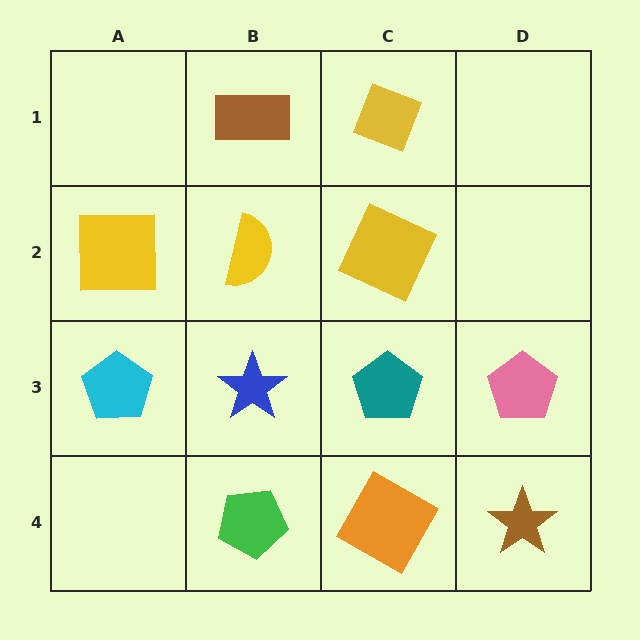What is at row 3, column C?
A teal pentagon.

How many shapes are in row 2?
3 shapes.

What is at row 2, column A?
A yellow square.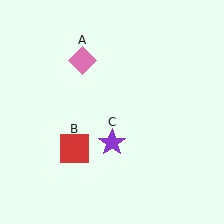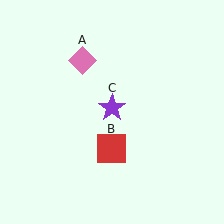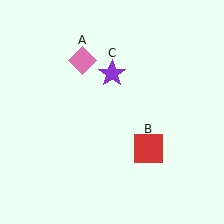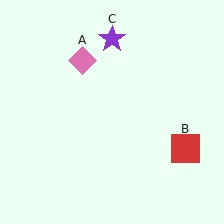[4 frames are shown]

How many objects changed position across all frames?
2 objects changed position: red square (object B), purple star (object C).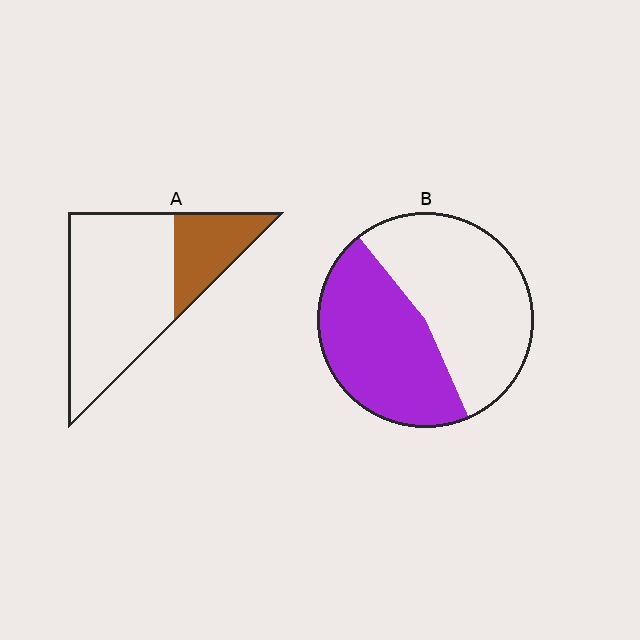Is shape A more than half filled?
No.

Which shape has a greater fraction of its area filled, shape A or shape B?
Shape B.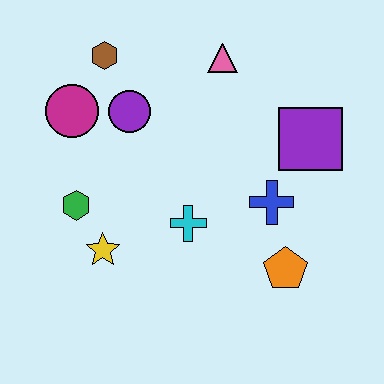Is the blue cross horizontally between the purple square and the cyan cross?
Yes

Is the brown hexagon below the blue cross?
No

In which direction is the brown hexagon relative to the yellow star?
The brown hexagon is above the yellow star.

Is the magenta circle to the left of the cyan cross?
Yes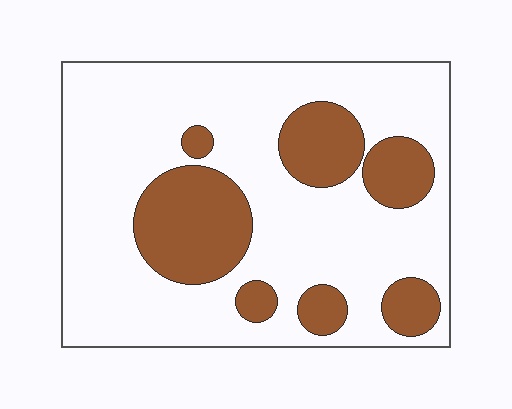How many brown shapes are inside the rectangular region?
7.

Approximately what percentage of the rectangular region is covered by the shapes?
Approximately 25%.